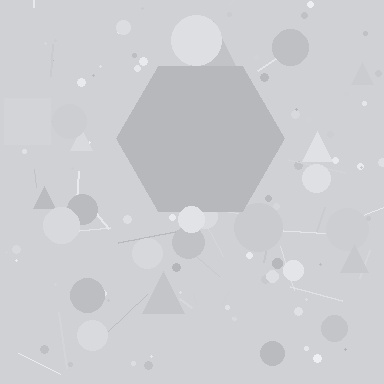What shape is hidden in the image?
A hexagon is hidden in the image.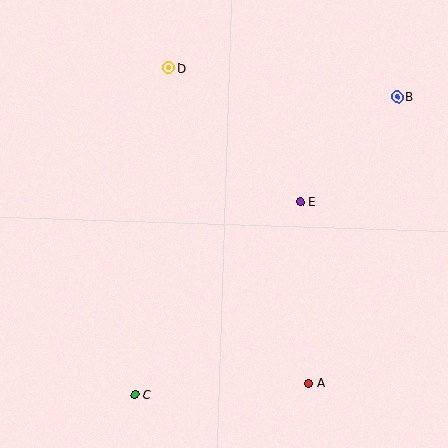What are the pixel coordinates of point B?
Point B is at (398, 97).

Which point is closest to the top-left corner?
Point D is closest to the top-left corner.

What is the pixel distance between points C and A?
The distance between C and A is 174 pixels.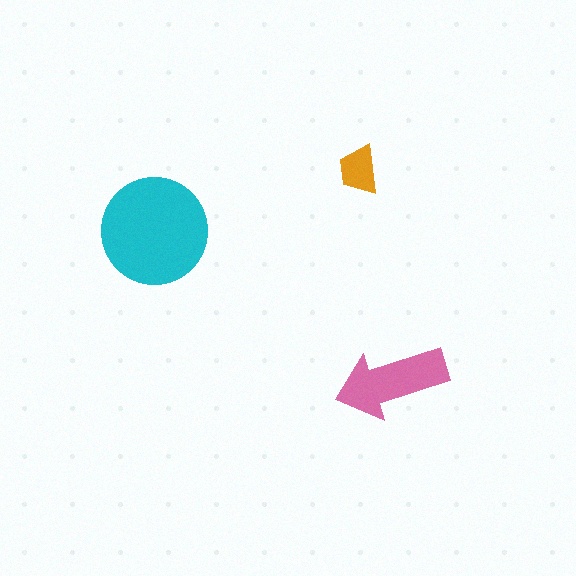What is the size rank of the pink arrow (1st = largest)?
2nd.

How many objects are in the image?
There are 3 objects in the image.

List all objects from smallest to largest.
The orange trapezoid, the pink arrow, the cyan circle.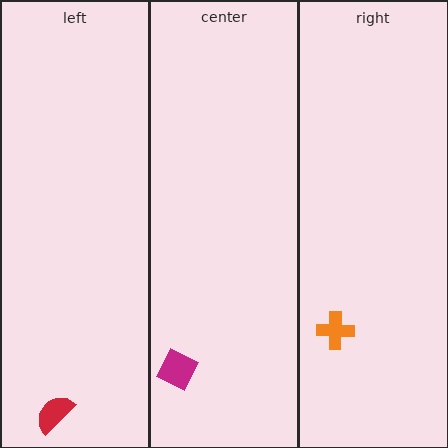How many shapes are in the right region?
1.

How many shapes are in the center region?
1.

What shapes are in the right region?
The orange cross.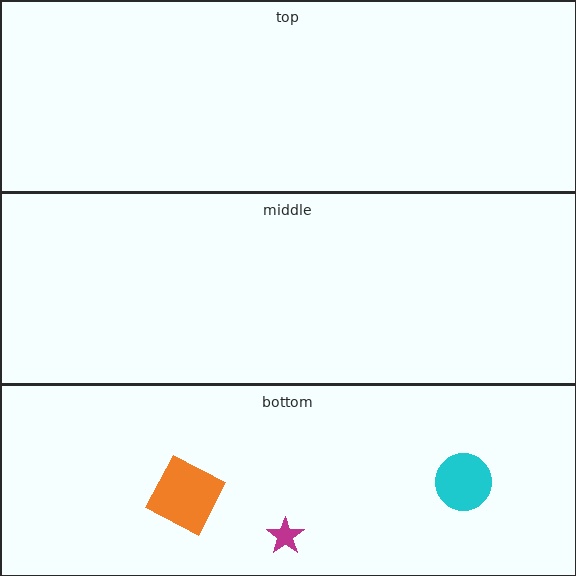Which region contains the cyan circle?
The bottom region.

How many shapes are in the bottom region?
3.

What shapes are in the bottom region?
The cyan circle, the orange square, the magenta star.